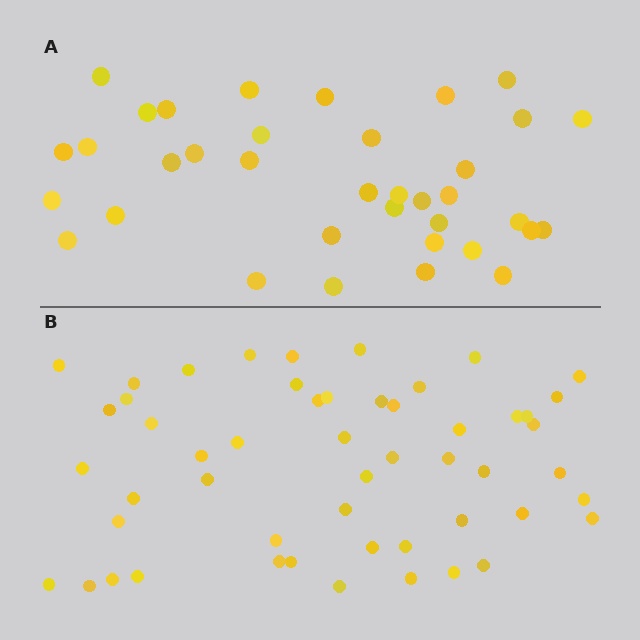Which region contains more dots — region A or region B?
Region B (the bottom region) has more dots.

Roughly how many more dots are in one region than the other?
Region B has approximately 15 more dots than region A.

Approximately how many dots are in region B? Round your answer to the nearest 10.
About 50 dots. (The exact count is 52, which rounds to 50.)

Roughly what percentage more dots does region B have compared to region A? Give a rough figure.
About 45% more.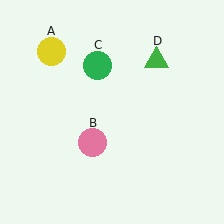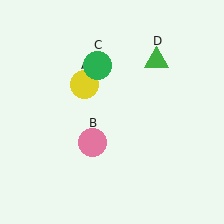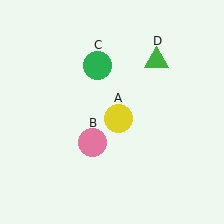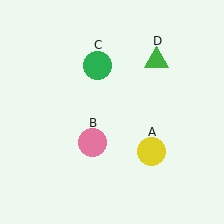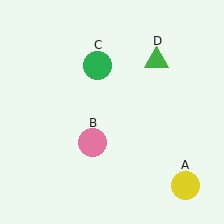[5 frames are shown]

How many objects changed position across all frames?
1 object changed position: yellow circle (object A).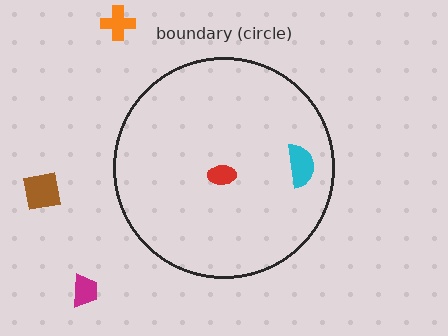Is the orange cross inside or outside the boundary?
Outside.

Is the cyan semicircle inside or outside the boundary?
Inside.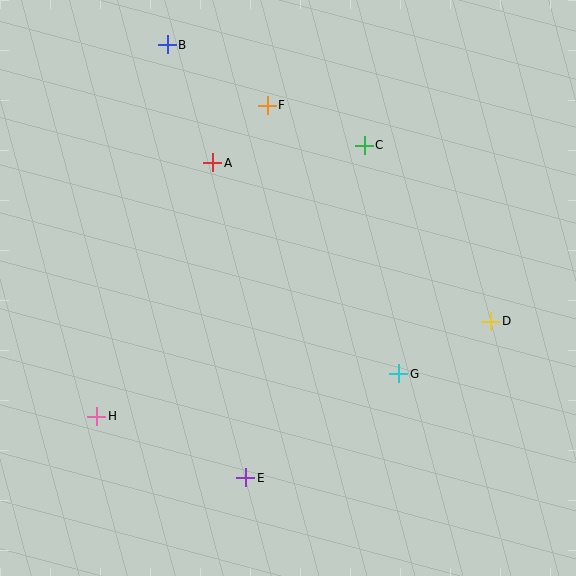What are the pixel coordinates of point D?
Point D is at (491, 321).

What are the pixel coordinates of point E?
Point E is at (246, 478).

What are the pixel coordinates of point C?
Point C is at (364, 145).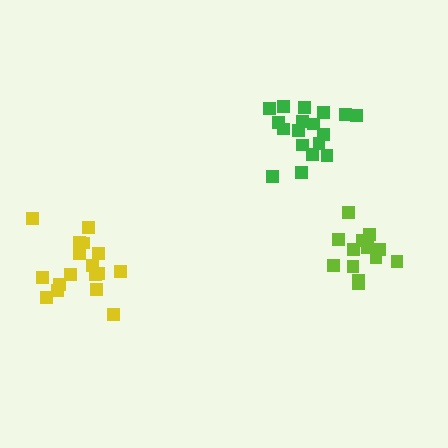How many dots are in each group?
Group 1: 13 dots, Group 2: 18 dots, Group 3: 17 dots (48 total).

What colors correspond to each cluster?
The clusters are colored: lime, green, yellow.